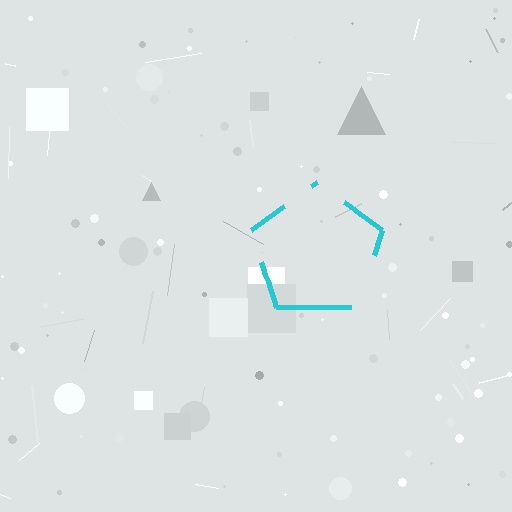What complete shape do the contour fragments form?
The contour fragments form a pentagon.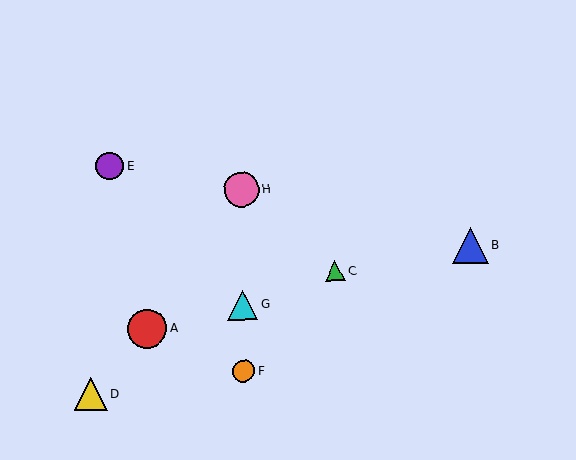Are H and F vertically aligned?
Yes, both are at x≈241.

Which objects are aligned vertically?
Objects F, G, H are aligned vertically.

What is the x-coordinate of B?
Object B is at x≈471.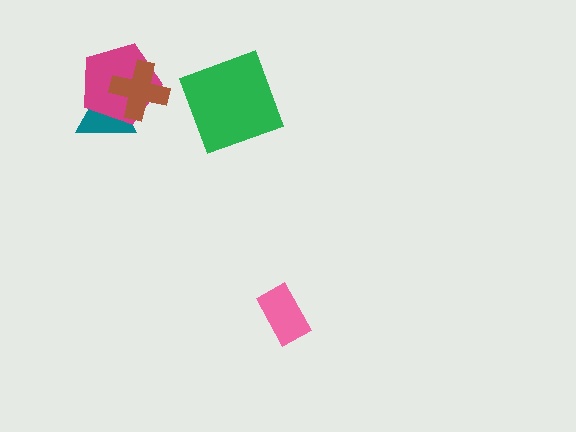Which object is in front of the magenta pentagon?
The brown cross is in front of the magenta pentagon.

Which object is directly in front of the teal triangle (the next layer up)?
The magenta pentagon is directly in front of the teal triangle.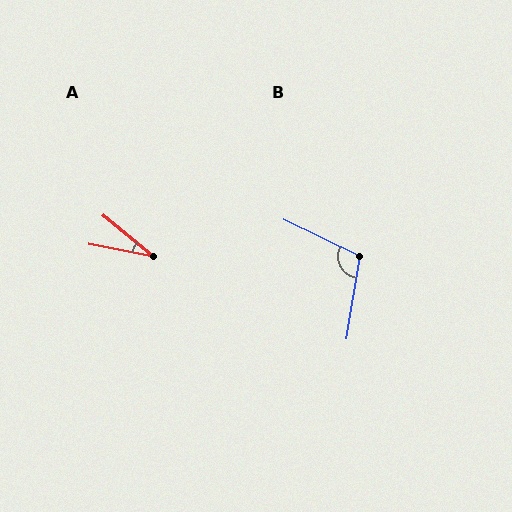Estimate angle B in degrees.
Approximately 106 degrees.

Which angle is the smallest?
A, at approximately 29 degrees.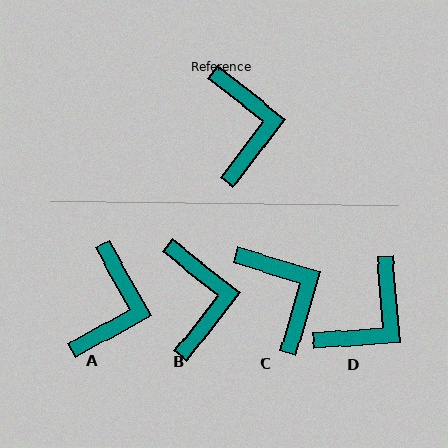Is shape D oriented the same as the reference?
No, it is off by about 48 degrees.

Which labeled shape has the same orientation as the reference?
B.